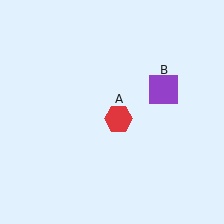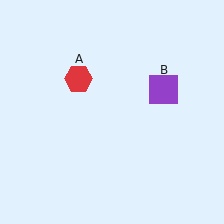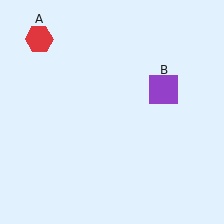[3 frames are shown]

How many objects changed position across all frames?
1 object changed position: red hexagon (object A).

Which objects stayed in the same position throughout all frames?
Purple square (object B) remained stationary.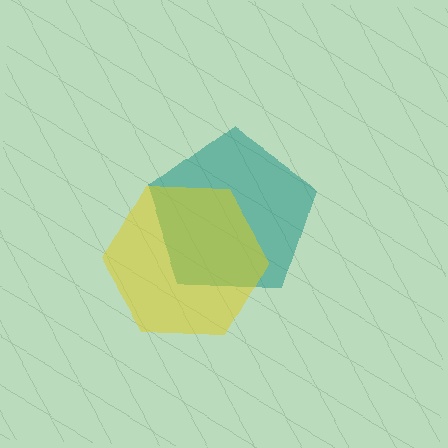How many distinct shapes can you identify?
There are 2 distinct shapes: a teal pentagon, a yellow hexagon.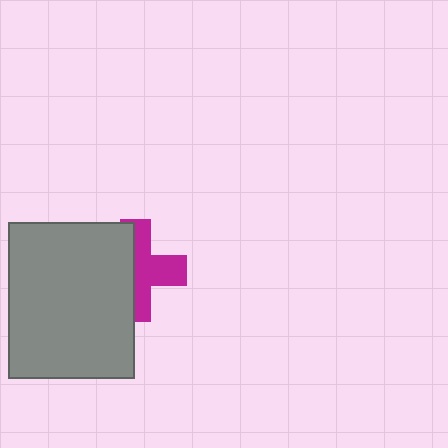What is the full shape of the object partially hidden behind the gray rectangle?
The partially hidden object is a magenta cross.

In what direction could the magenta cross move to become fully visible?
The magenta cross could move right. That would shift it out from behind the gray rectangle entirely.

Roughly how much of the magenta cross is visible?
About half of it is visible (roughly 51%).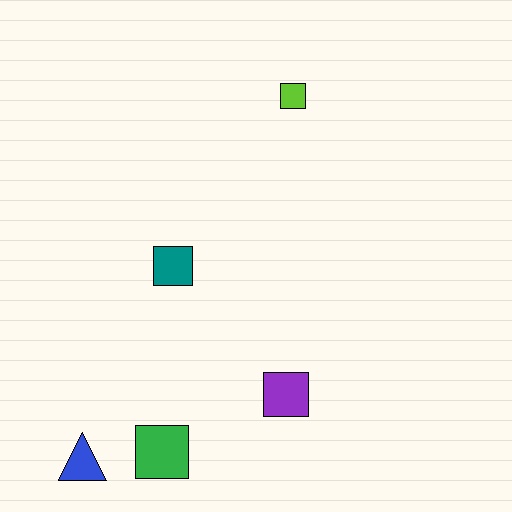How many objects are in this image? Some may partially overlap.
There are 5 objects.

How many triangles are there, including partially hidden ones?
There is 1 triangle.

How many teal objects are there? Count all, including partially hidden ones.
There is 1 teal object.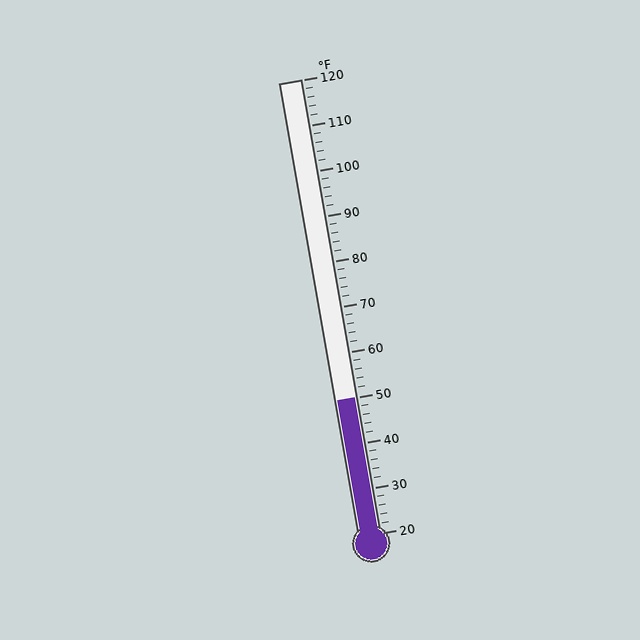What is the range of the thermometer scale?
The thermometer scale ranges from 20°F to 120°F.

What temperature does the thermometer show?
The thermometer shows approximately 50°F.